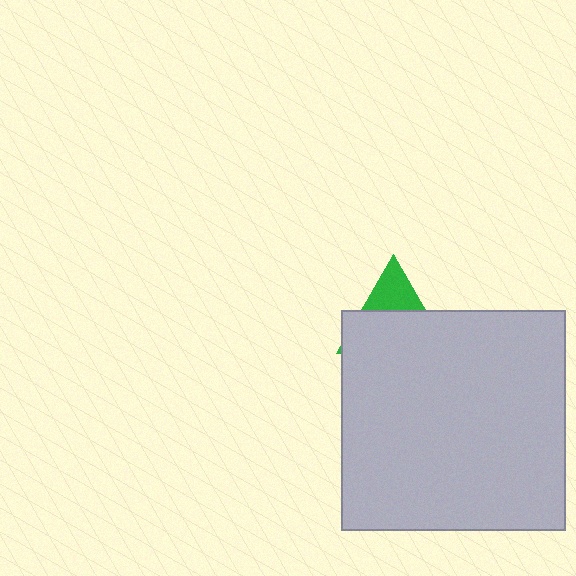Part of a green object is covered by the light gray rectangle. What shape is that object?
It is a triangle.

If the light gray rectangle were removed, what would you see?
You would see the complete green triangle.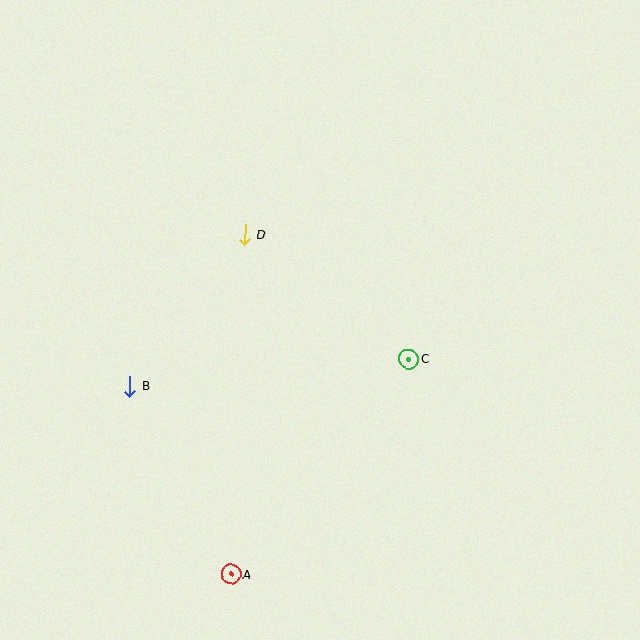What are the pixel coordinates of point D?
Point D is at (245, 234).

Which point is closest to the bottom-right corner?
Point C is closest to the bottom-right corner.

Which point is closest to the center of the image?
Point C at (409, 359) is closest to the center.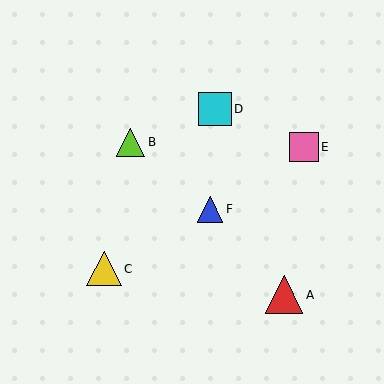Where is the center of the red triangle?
The center of the red triangle is at (284, 295).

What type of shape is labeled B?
Shape B is a lime triangle.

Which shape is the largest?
The red triangle (labeled A) is the largest.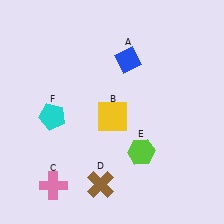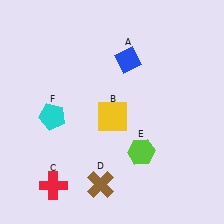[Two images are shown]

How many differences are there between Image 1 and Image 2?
There is 1 difference between the two images.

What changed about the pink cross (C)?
In Image 1, C is pink. In Image 2, it changed to red.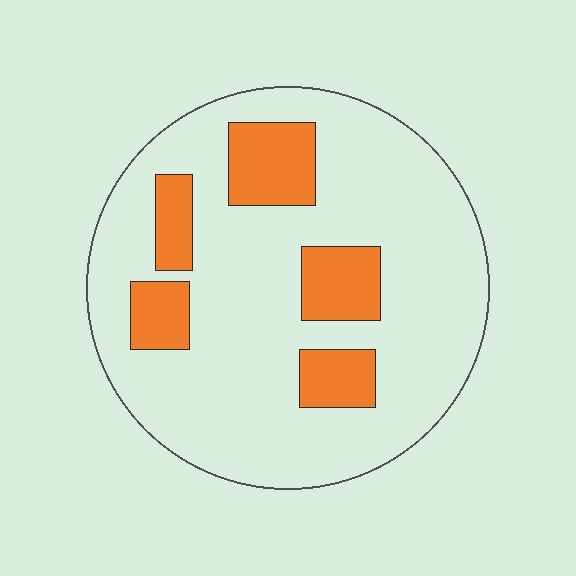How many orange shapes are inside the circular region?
5.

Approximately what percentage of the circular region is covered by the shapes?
Approximately 20%.